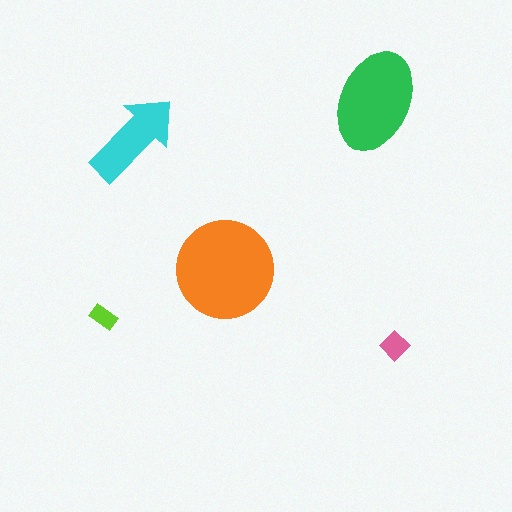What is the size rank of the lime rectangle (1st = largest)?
5th.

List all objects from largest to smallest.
The orange circle, the green ellipse, the cyan arrow, the pink diamond, the lime rectangle.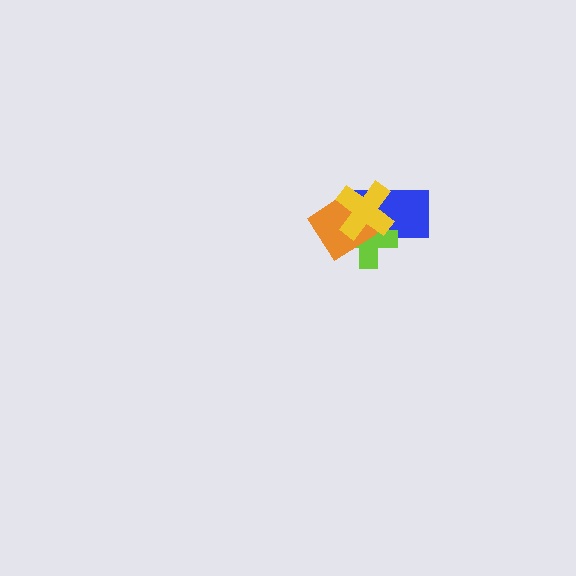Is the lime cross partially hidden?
Yes, it is partially covered by another shape.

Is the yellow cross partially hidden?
No, no other shape covers it.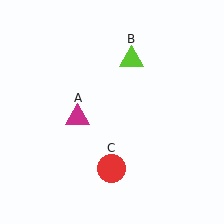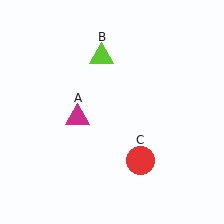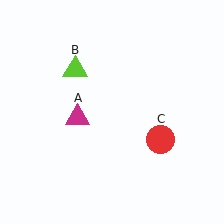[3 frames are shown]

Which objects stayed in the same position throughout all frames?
Magenta triangle (object A) remained stationary.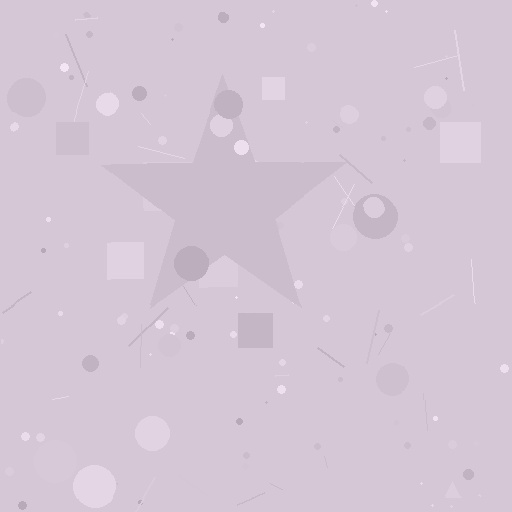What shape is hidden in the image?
A star is hidden in the image.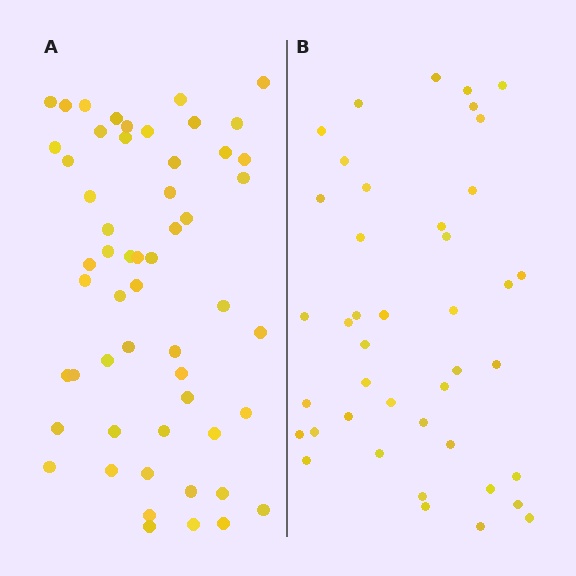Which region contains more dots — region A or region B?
Region A (the left region) has more dots.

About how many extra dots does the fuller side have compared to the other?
Region A has approximately 15 more dots than region B.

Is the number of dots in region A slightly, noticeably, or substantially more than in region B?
Region A has noticeably more, but not dramatically so. The ratio is roughly 1.3 to 1.